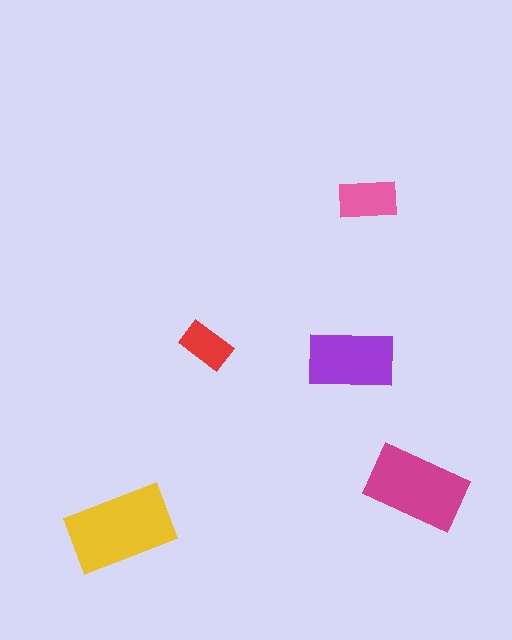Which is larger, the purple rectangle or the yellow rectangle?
The yellow one.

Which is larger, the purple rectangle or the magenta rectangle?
The magenta one.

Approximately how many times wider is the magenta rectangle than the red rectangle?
About 2 times wider.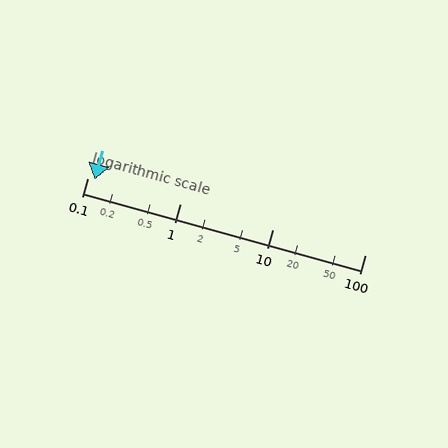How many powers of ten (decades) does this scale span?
The scale spans 3 decades, from 0.1 to 100.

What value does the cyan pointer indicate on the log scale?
The pointer indicates approximately 0.12.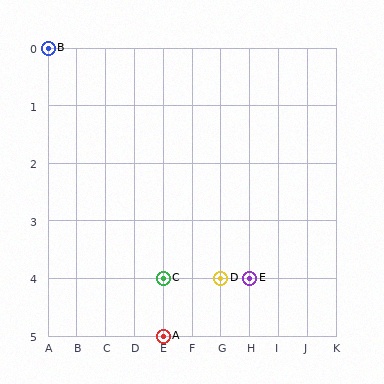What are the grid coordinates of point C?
Point C is at grid coordinates (E, 4).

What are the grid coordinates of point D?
Point D is at grid coordinates (G, 4).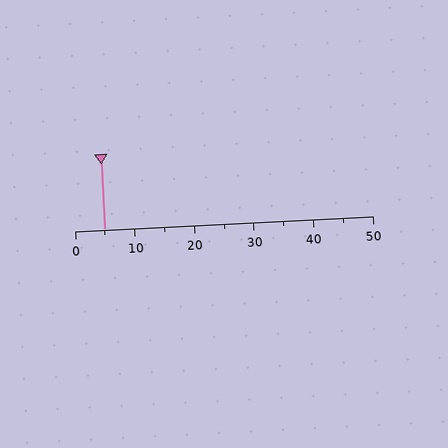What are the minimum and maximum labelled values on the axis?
The axis runs from 0 to 50.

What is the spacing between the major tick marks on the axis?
The major ticks are spaced 10 apart.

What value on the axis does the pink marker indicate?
The marker indicates approximately 5.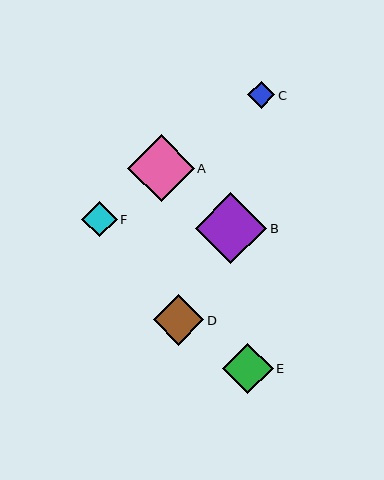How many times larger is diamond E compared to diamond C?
Diamond E is approximately 1.9 times the size of diamond C.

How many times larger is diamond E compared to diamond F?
Diamond E is approximately 1.4 times the size of diamond F.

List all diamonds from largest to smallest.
From largest to smallest: B, A, E, D, F, C.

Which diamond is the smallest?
Diamond C is the smallest with a size of approximately 27 pixels.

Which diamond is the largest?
Diamond B is the largest with a size of approximately 71 pixels.